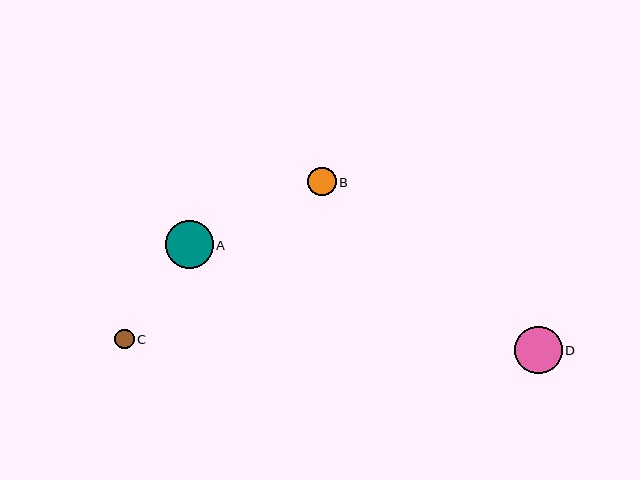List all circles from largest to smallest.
From largest to smallest: A, D, B, C.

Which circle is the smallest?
Circle C is the smallest with a size of approximately 19 pixels.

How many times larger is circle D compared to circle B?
Circle D is approximately 1.7 times the size of circle B.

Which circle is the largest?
Circle A is the largest with a size of approximately 48 pixels.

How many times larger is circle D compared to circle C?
Circle D is approximately 2.5 times the size of circle C.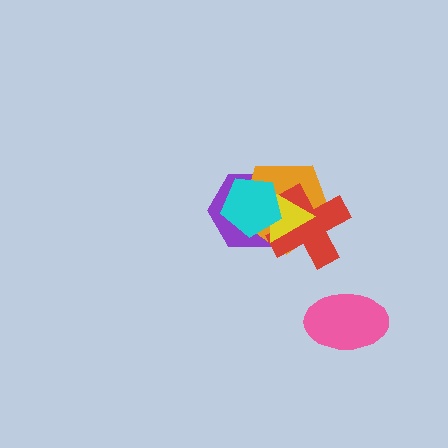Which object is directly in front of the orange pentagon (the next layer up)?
The red cross is directly in front of the orange pentagon.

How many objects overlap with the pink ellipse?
0 objects overlap with the pink ellipse.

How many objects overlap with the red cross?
4 objects overlap with the red cross.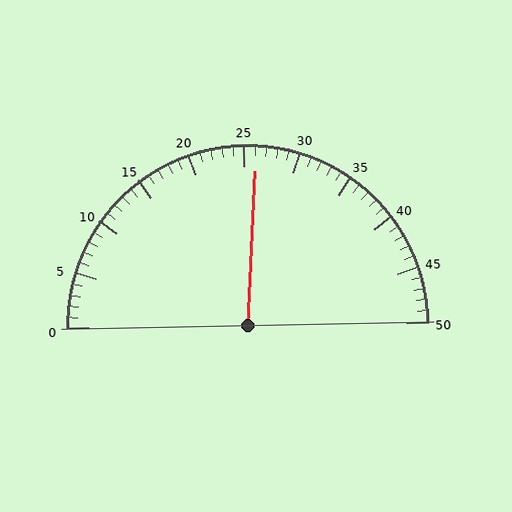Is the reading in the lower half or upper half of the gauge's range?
The reading is in the upper half of the range (0 to 50).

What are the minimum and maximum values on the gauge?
The gauge ranges from 0 to 50.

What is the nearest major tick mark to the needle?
The nearest major tick mark is 25.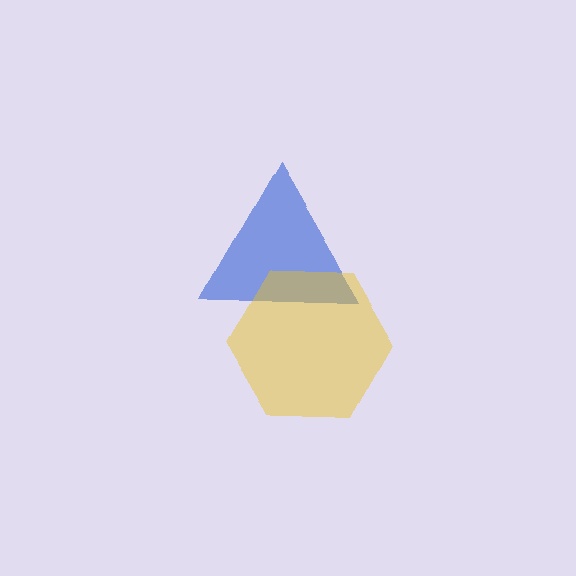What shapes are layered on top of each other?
The layered shapes are: a blue triangle, a yellow hexagon.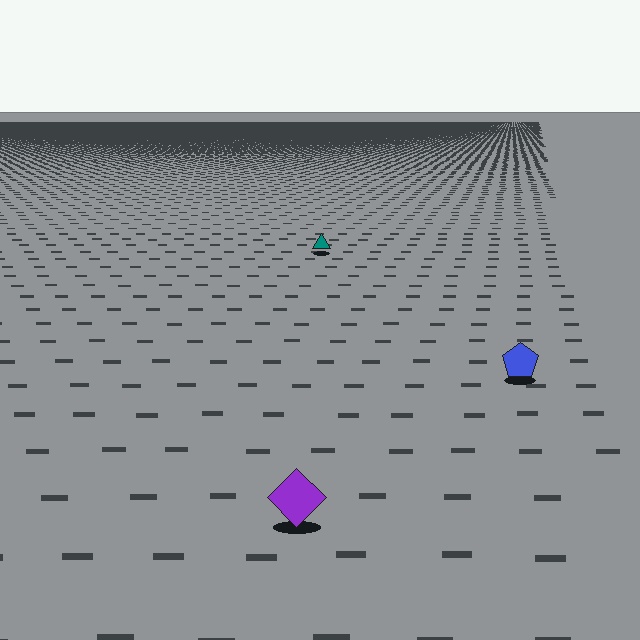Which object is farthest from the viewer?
The teal triangle is farthest from the viewer. It appears smaller and the ground texture around it is denser.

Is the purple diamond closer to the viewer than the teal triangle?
Yes. The purple diamond is closer — you can tell from the texture gradient: the ground texture is coarser near it.